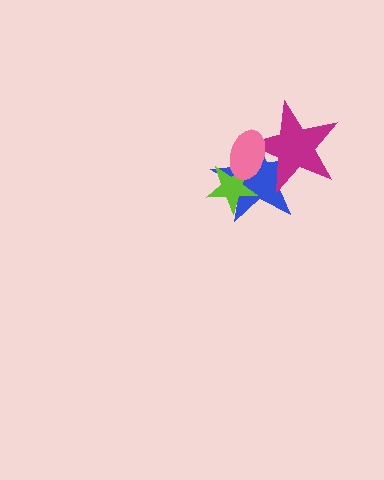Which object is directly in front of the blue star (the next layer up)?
The lime star is directly in front of the blue star.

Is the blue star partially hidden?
Yes, it is partially covered by another shape.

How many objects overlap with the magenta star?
2 objects overlap with the magenta star.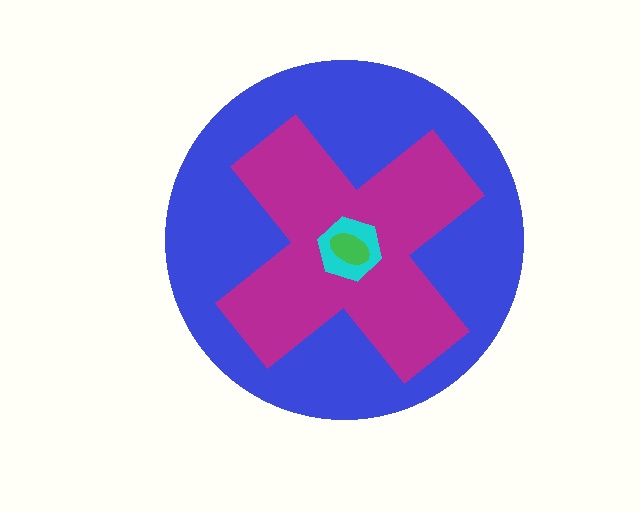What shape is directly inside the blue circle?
The magenta cross.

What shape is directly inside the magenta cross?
The cyan hexagon.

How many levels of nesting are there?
4.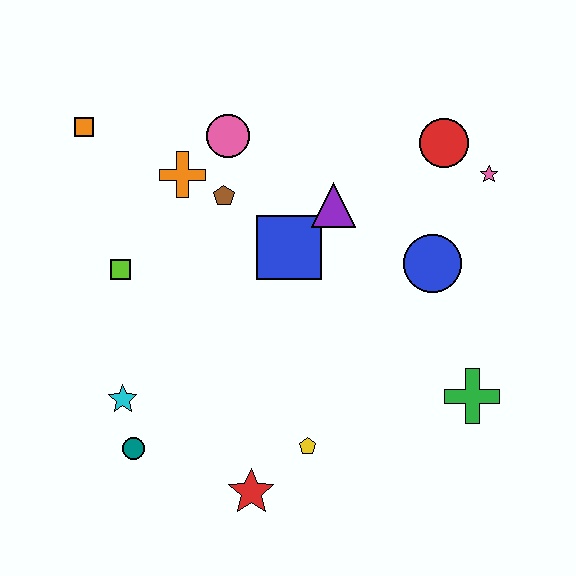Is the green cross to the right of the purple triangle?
Yes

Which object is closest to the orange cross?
The brown pentagon is closest to the orange cross.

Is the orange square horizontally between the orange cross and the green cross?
No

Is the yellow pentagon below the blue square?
Yes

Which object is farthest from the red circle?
The teal circle is farthest from the red circle.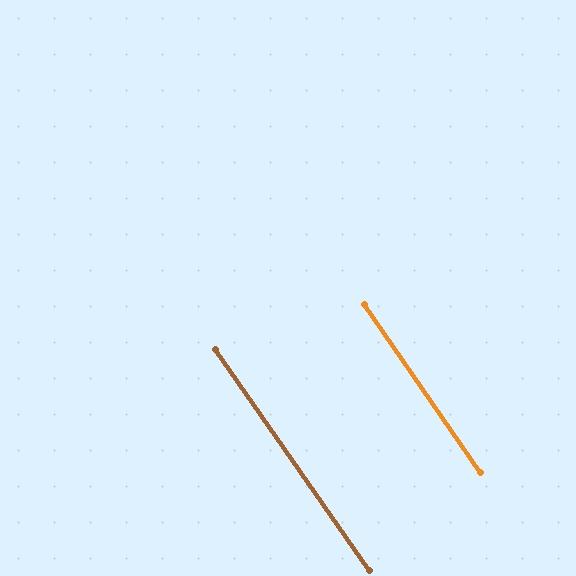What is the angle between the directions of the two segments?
Approximately 0 degrees.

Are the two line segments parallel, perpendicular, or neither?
Parallel — their directions differ by only 0.3°.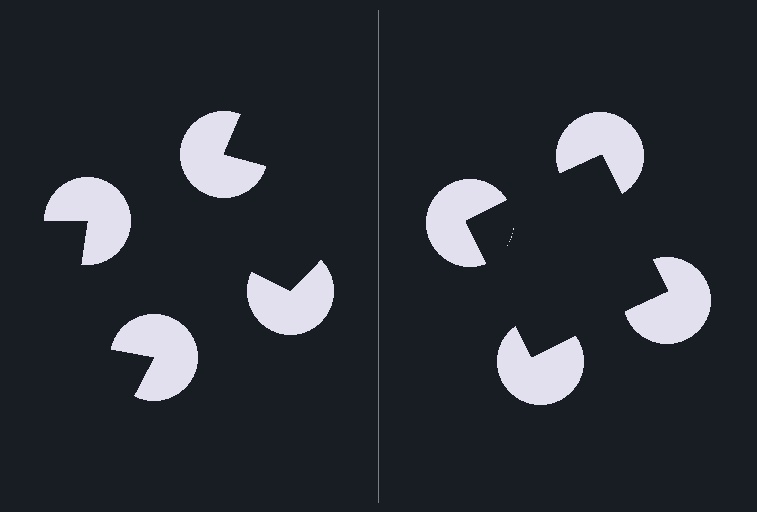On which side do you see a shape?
An illusory square appears on the right side. On the left side the wedge cuts are rotated, so no coherent shape forms.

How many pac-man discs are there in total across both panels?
8 — 4 on each side.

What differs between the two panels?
The pac-man discs are positioned identically on both sides; only the wedge orientations differ. On the right they align to a square; on the left they are misaligned.